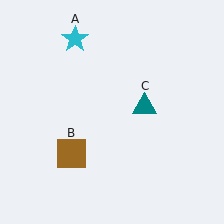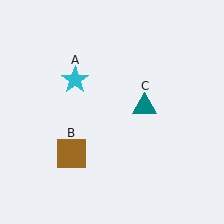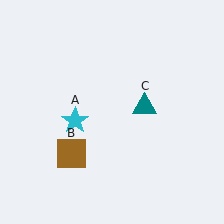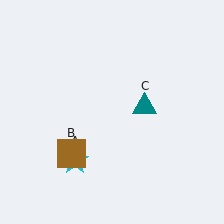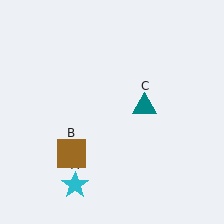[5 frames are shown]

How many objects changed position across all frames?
1 object changed position: cyan star (object A).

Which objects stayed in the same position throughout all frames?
Brown square (object B) and teal triangle (object C) remained stationary.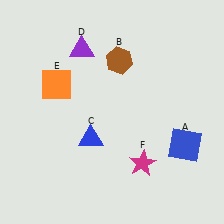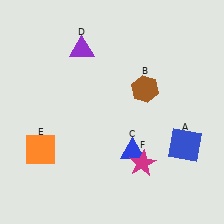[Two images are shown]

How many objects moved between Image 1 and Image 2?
3 objects moved between the two images.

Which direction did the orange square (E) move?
The orange square (E) moved down.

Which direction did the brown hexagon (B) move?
The brown hexagon (B) moved down.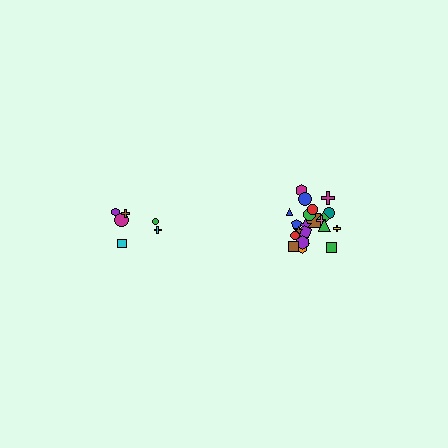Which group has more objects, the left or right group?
The right group.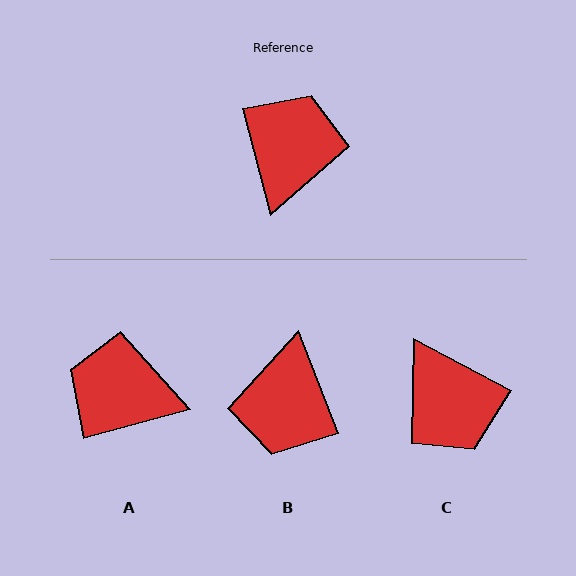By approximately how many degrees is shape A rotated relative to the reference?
Approximately 91 degrees counter-clockwise.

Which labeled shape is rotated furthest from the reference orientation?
B, about 173 degrees away.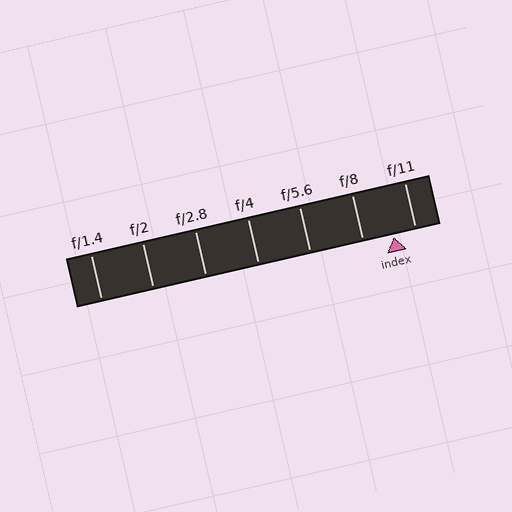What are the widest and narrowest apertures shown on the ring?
The widest aperture shown is f/1.4 and the narrowest is f/11.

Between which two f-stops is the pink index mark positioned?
The index mark is between f/8 and f/11.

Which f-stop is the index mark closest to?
The index mark is closest to f/11.